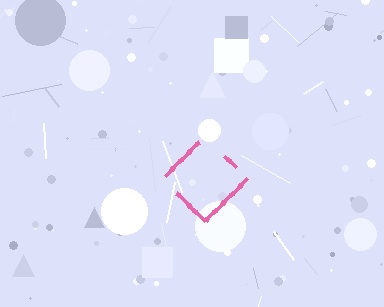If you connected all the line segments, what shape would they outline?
They would outline a diamond.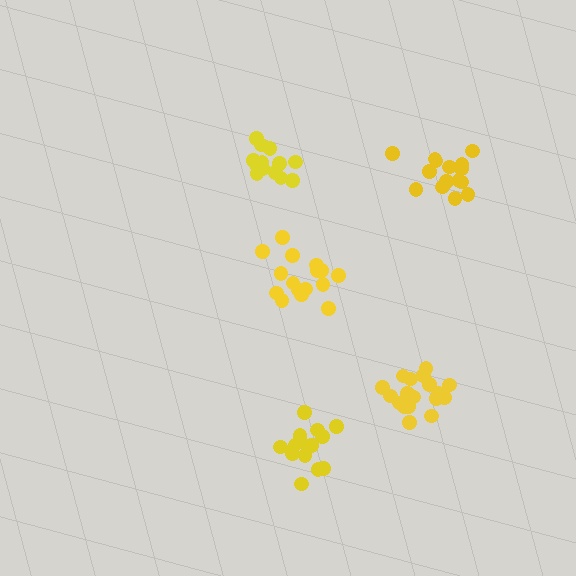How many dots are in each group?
Group 1: 14 dots, Group 2: 15 dots, Group 3: 19 dots, Group 4: 14 dots, Group 5: 16 dots (78 total).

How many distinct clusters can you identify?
There are 5 distinct clusters.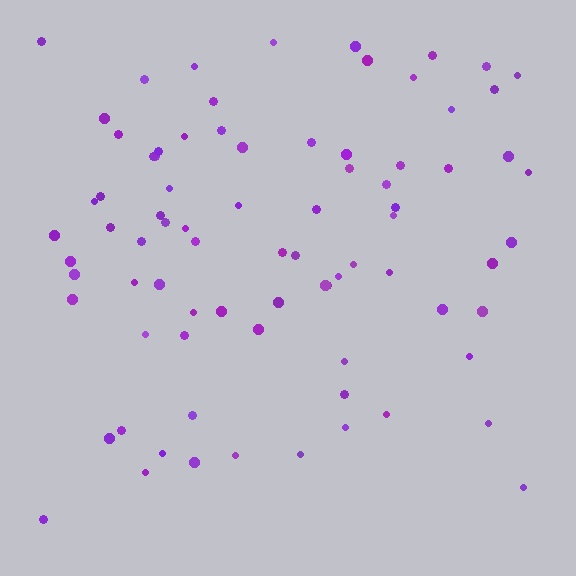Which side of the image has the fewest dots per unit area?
The bottom.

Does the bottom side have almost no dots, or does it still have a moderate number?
Still a moderate number, just noticeably fewer than the top.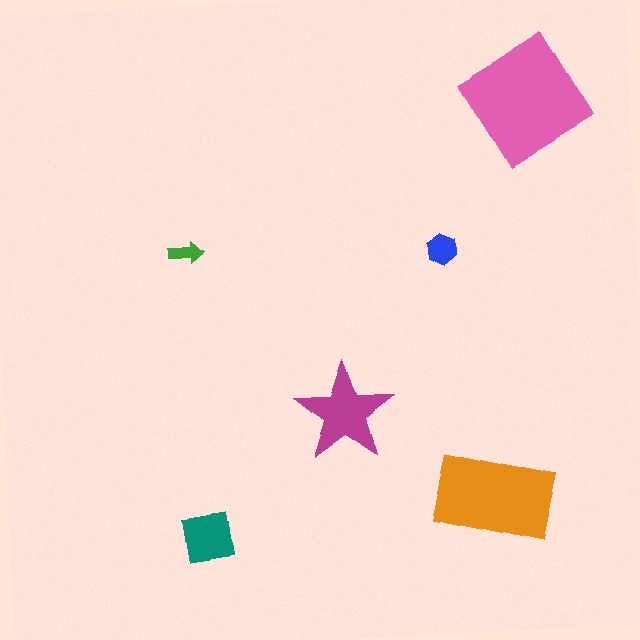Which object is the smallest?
The green arrow.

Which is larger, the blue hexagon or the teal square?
The teal square.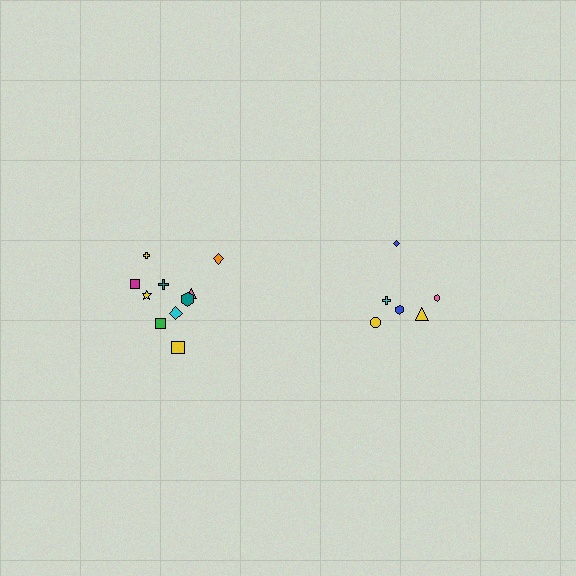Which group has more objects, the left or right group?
The left group.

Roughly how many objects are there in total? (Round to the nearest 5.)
Roughly 15 objects in total.